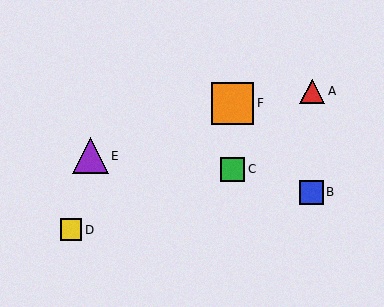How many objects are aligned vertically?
2 objects (C, F) are aligned vertically.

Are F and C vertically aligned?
Yes, both are at x≈233.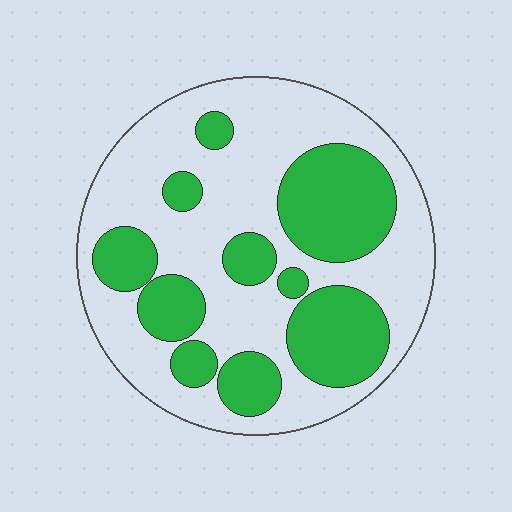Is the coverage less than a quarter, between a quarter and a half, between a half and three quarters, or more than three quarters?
Between a quarter and a half.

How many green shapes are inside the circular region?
10.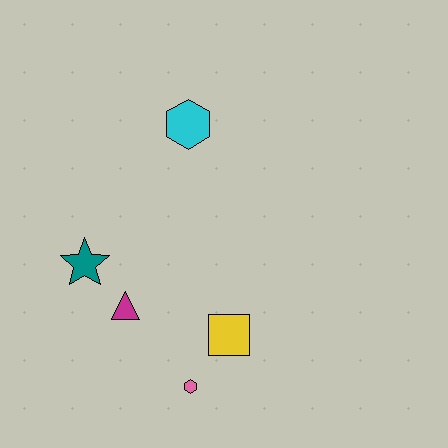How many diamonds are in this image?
There are no diamonds.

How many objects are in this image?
There are 5 objects.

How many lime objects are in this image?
There are no lime objects.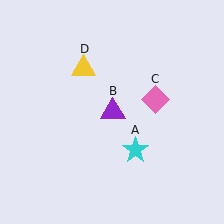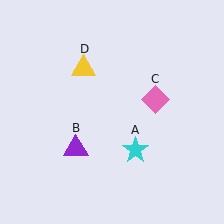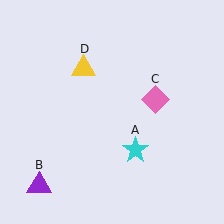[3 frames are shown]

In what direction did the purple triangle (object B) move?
The purple triangle (object B) moved down and to the left.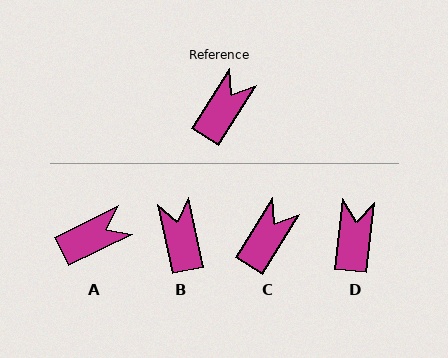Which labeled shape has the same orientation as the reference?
C.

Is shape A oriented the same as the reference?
No, it is off by about 32 degrees.